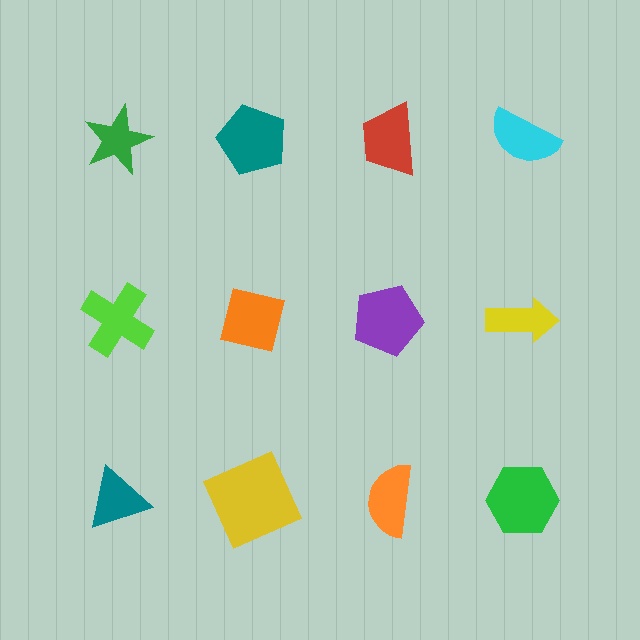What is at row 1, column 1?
A green star.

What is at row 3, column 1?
A teal triangle.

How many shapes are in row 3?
4 shapes.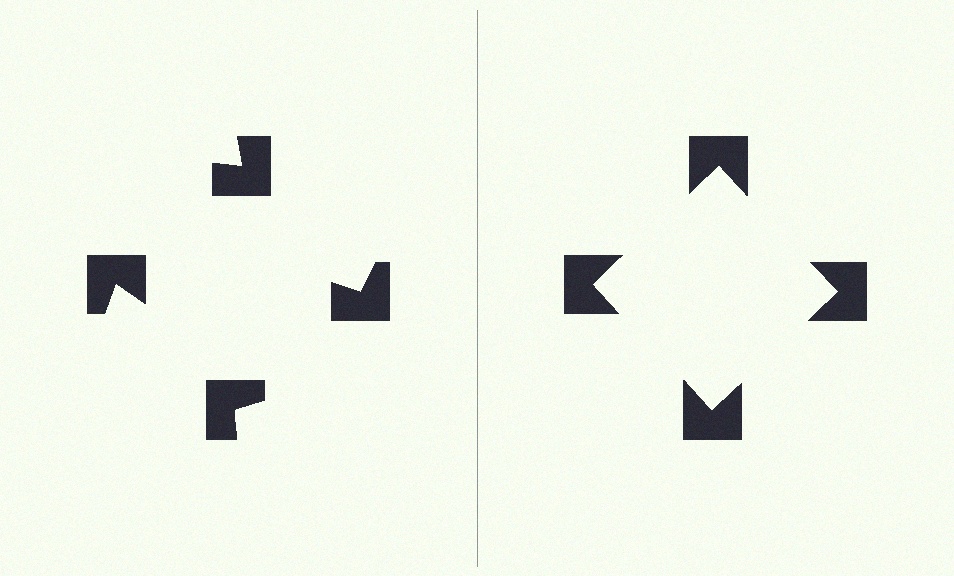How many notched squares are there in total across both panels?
8 — 4 on each side.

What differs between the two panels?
The notched squares are positioned identically on both sides; only the wedge orientations differ. On the right they align to a square; on the left they are misaligned.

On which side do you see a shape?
An illusory square appears on the right side. On the left side the wedge cuts are rotated, so no coherent shape forms.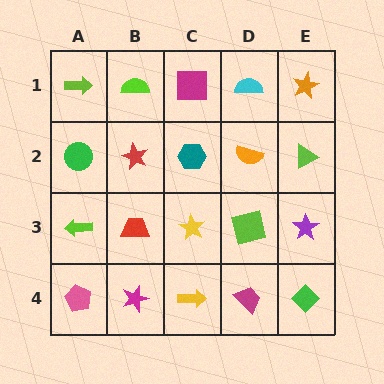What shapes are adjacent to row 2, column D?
A cyan semicircle (row 1, column D), a lime square (row 3, column D), a teal hexagon (row 2, column C), a lime triangle (row 2, column E).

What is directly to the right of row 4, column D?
A green diamond.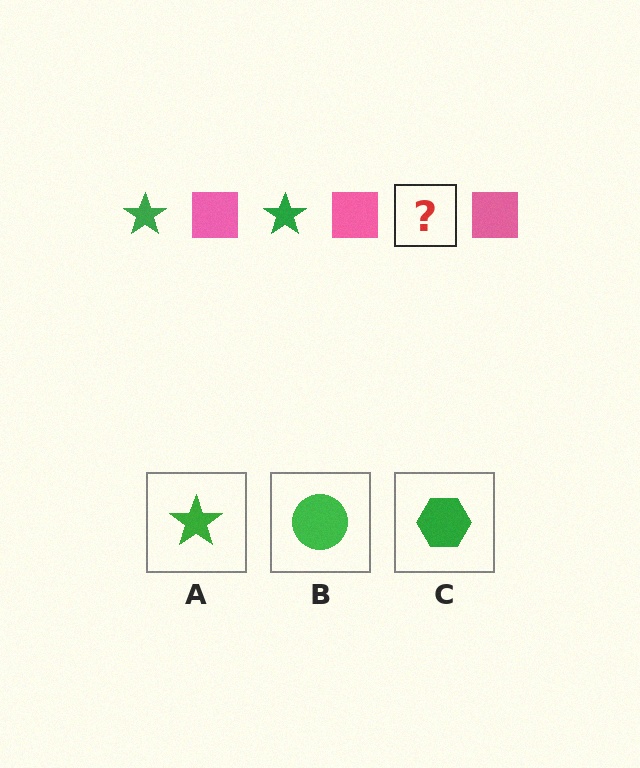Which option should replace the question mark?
Option A.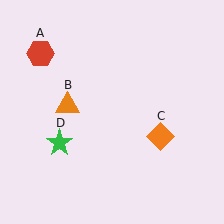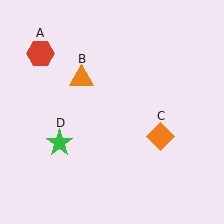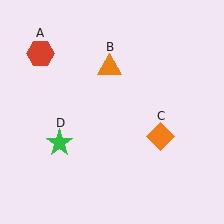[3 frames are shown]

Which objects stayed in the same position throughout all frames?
Red hexagon (object A) and orange diamond (object C) and green star (object D) remained stationary.